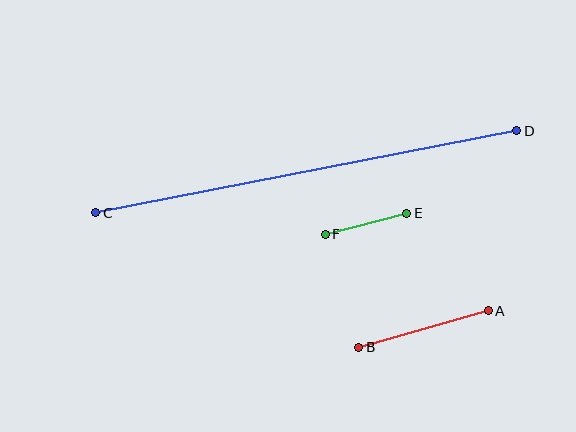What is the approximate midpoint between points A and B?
The midpoint is at approximately (423, 329) pixels.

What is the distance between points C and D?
The distance is approximately 429 pixels.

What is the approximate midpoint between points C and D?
The midpoint is at approximately (306, 172) pixels.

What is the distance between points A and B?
The distance is approximately 135 pixels.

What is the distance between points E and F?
The distance is approximately 84 pixels.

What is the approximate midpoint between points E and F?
The midpoint is at approximately (366, 224) pixels.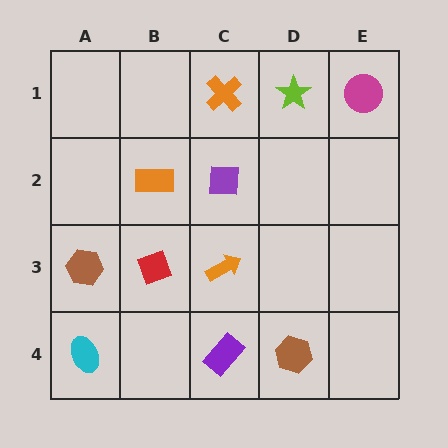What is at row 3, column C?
An orange arrow.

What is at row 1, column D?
A lime star.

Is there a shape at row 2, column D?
No, that cell is empty.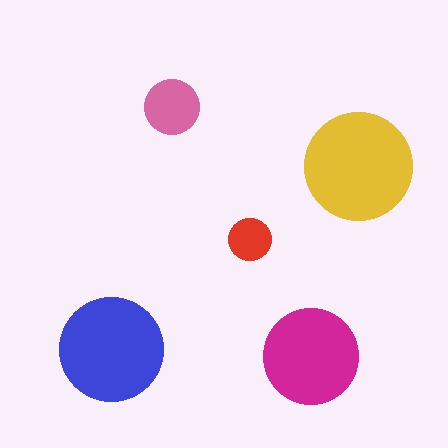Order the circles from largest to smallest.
the yellow one, the blue one, the magenta one, the pink one, the red one.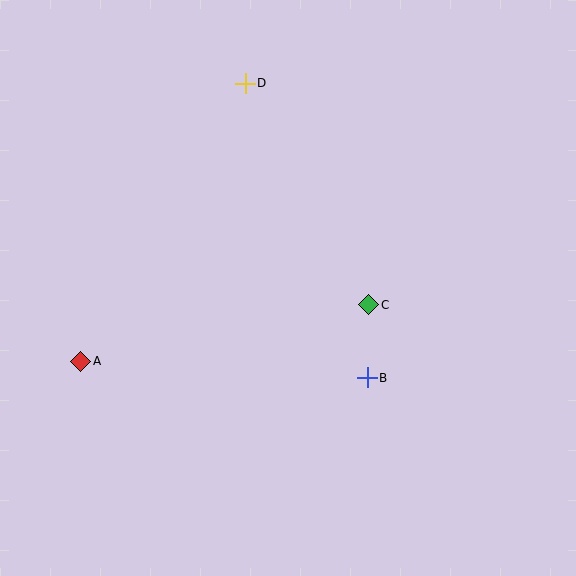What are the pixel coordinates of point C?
Point C is at (369, 305).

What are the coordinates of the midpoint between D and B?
The midpoint between D and B is at (306, 231).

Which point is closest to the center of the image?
Point C at (369, 305) is closest to the center.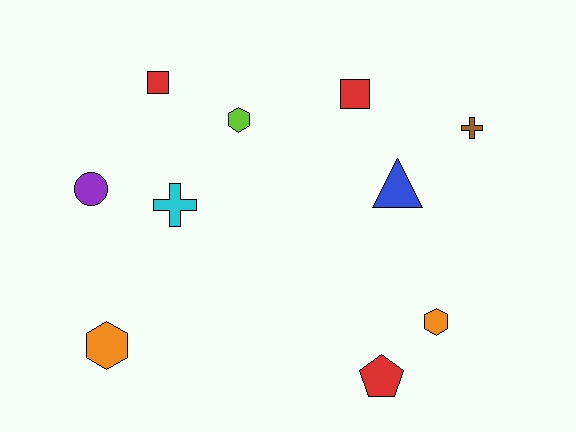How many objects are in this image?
There are 10 objects.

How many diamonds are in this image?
There are no diamonds.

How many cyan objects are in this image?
There is 1 cyan object.